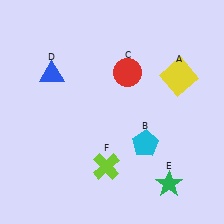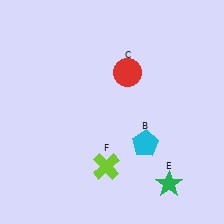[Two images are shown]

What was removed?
The blue triangle (D), the yellow square (A) were removed in Image 2.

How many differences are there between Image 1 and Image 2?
There are 2 differences between the two images.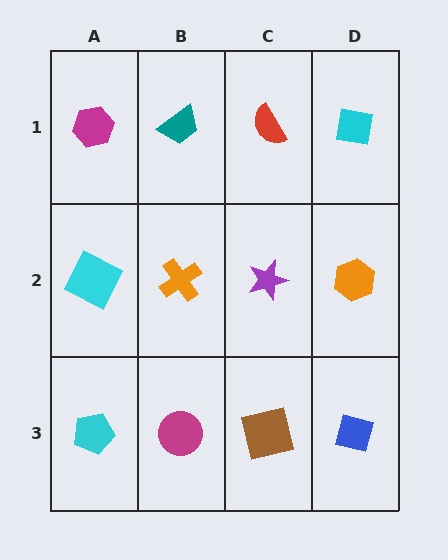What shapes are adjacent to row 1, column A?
A cyan square (row 2, column A), a teal trapezoid (row 1, column B).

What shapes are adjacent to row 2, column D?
A cyan square (row 1, column D), a blue square (row 3, column D), a purple star (row 2, column C).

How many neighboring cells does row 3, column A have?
2.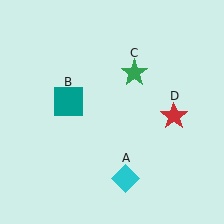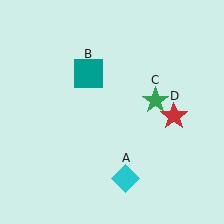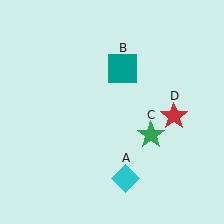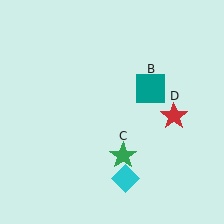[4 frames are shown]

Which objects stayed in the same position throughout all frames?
Cyan diamond (object A) and red star (object D) remained stationary.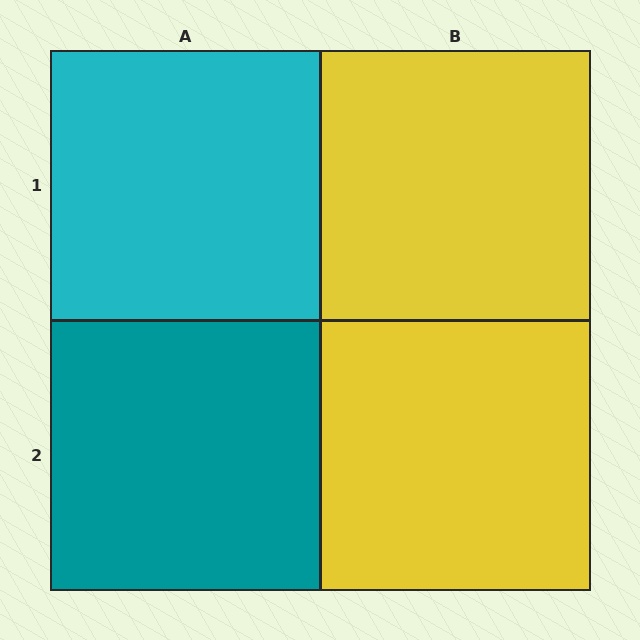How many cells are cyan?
1 cell is cyan.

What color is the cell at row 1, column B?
Yellow.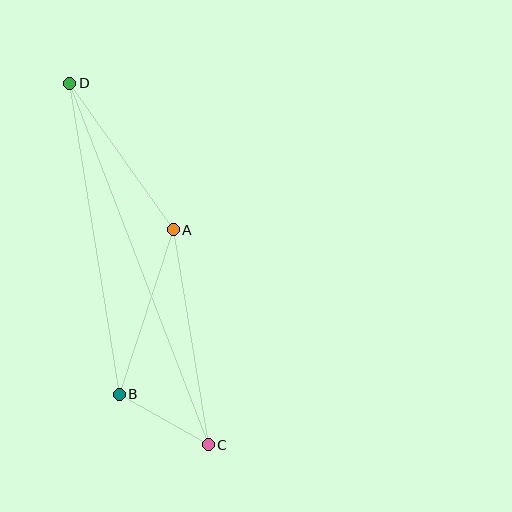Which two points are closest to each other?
Points B and C are closest to each other.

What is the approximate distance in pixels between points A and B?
The distance between A and B is approximately 173 pixels.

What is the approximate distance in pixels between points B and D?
The distance between B and D is approximately 315 pixels.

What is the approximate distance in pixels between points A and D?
The distance between A and D is approximately 179 pixels.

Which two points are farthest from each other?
Points C and D are farthest from each other.